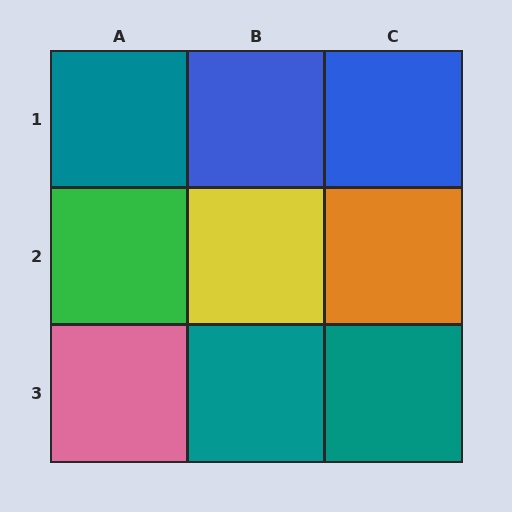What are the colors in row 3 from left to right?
Pink, teal, teal.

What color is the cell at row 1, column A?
Teal.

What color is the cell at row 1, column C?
Blue.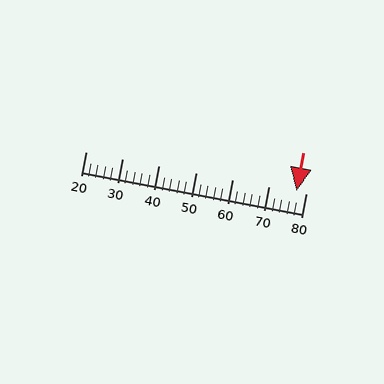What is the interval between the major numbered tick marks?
The major tick marks are spaced 10 units apart.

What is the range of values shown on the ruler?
The ruler shows values from 20 to 80.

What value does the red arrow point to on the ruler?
The red arrow points to approximately 78.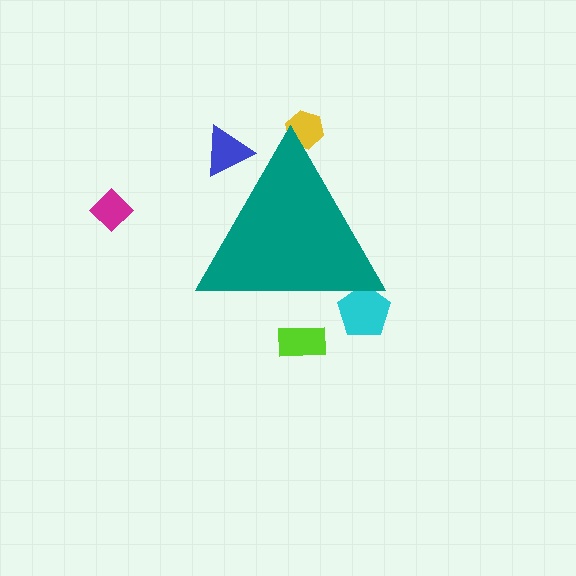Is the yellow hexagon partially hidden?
Yes, the yellow hexagon is partially hidden behind the teal triangle.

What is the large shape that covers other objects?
A teal triangle.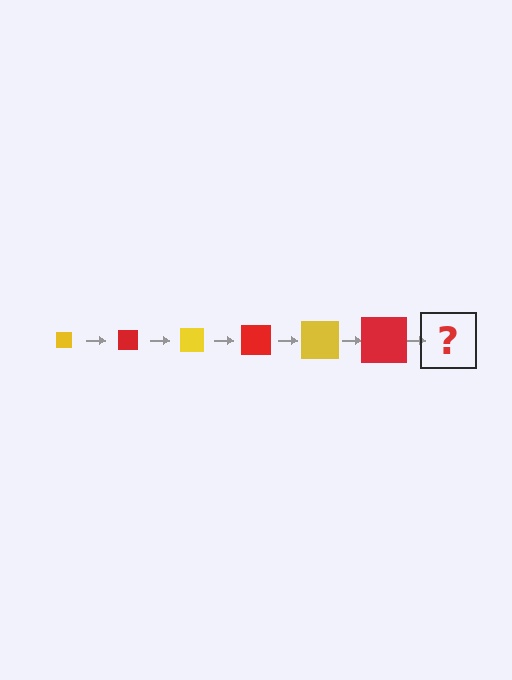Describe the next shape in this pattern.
It should be a yellow square, larger than the previous one.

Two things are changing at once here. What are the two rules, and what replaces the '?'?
The two rules are that the square grows larger each step and the color cycles through yellow and red. The '?' should be a yellow square, larger than the previous one.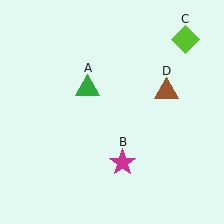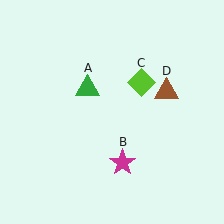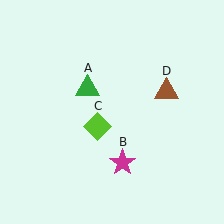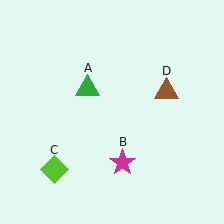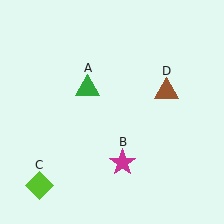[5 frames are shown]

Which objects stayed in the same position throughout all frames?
Green triangle (object A) and magenta star (object B) and brown triangle (object D) remained stationary.